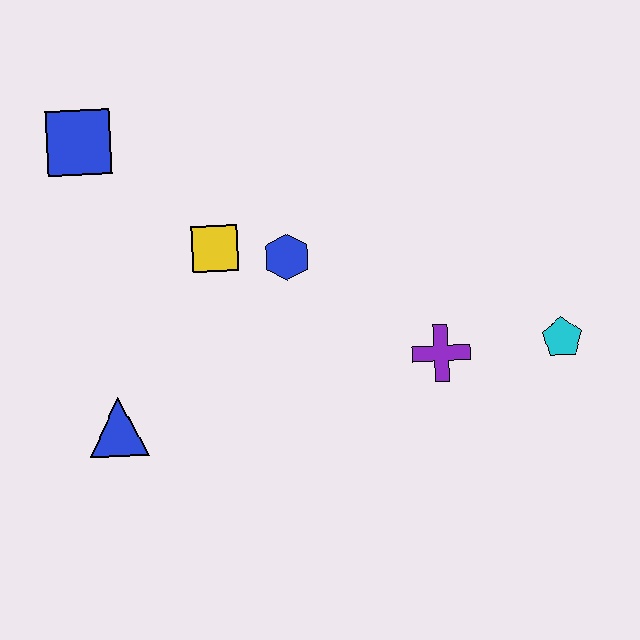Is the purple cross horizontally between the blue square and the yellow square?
No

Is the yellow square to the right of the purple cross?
No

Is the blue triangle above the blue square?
No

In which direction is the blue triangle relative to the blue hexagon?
The blue triangle is to the left of the blue hexagon.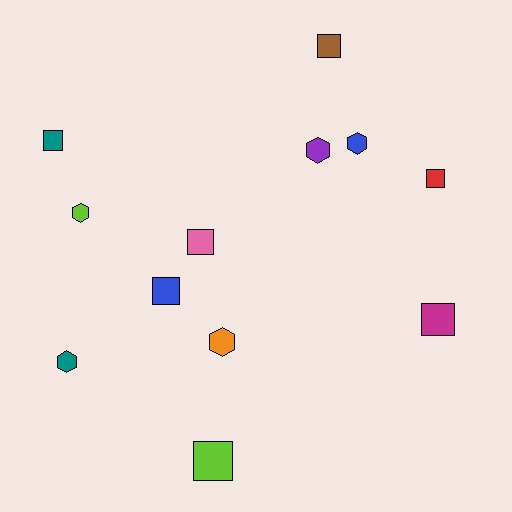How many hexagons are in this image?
There are 5 hexagons.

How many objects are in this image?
There are 12 objects.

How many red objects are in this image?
There is 1 red object.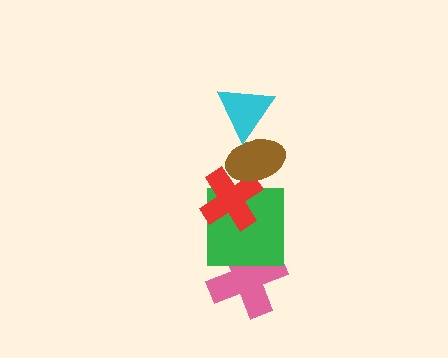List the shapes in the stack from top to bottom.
From top to bottom: the cyan triangle, the brown ellipse, the red cross, the green square, the pink cross.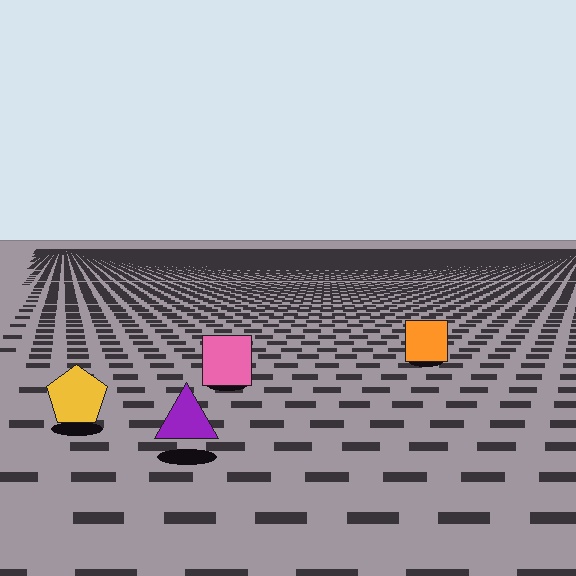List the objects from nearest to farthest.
From nearest to farthest: the purple triangle, the yellow pentagon, the pink square, the orange square.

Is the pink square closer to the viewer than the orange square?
Yes. The pink square is closer — you can tell from the texture gradient: the ground texture is coarser near it.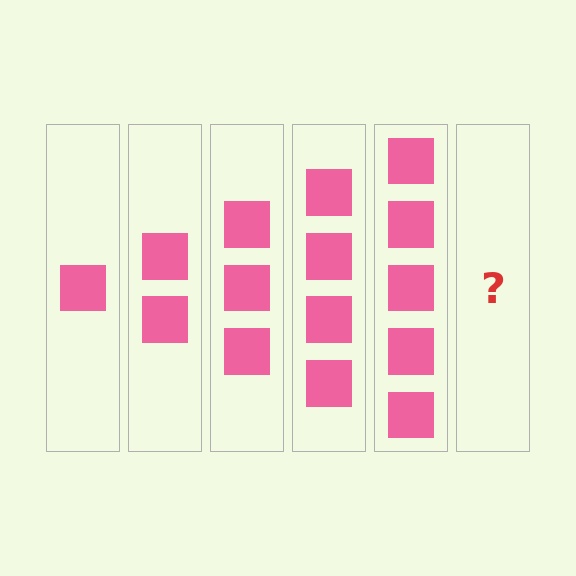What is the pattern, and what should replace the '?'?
The pattern is that each step adds one more square. The '?' should be 6 squares.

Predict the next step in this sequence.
The next step is 6 squares.